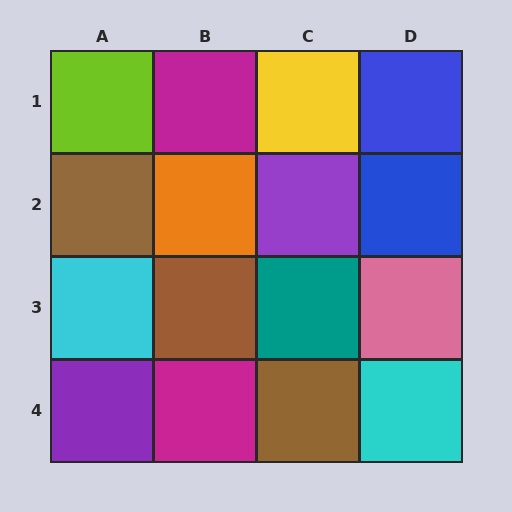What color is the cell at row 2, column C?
Purple.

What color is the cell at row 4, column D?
Cyan.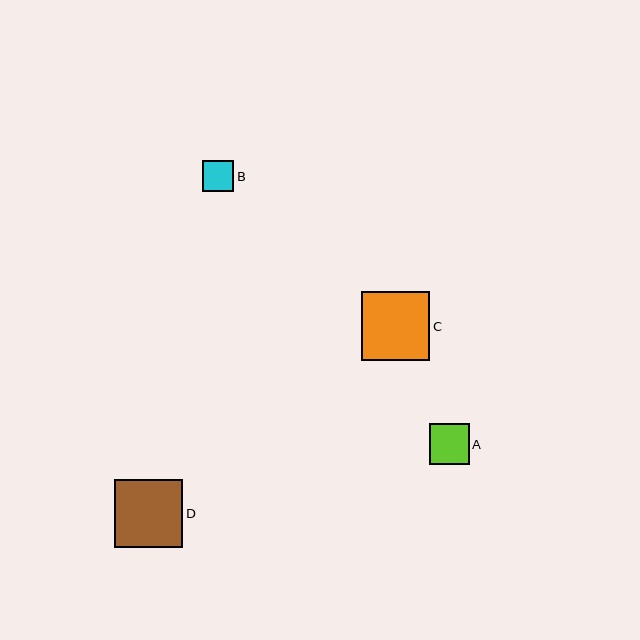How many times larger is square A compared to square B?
Square A is approximately 1.3 times the size of square B.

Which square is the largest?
Square C is the largest with a size of approximately 68 pixels.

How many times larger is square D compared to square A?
Square D is approximately 1.7 times the size of square A.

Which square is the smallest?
Square B is the smallest with a size of approximately 32 pixels.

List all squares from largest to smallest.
From largest to smallest: C, D, A, B.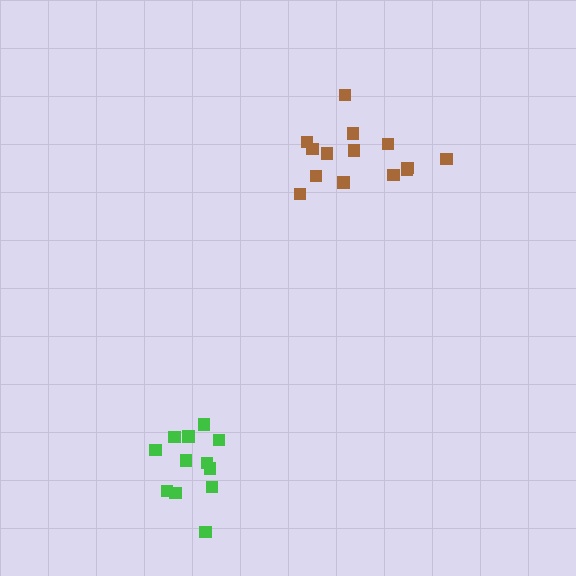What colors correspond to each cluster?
The clusters are colored: green, brown.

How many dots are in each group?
Group 1: 12 dots, Group 2: 14 dots (26 total).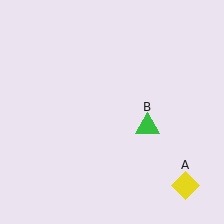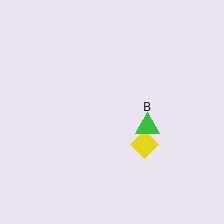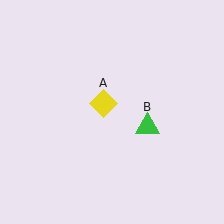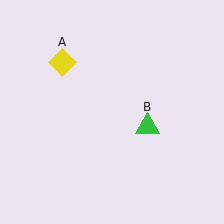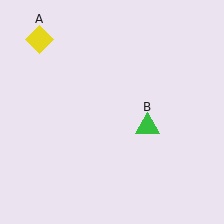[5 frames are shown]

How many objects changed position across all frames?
1 object changed position: yellow diamond (object A).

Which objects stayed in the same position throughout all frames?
Green triangle (object B) remained stationary.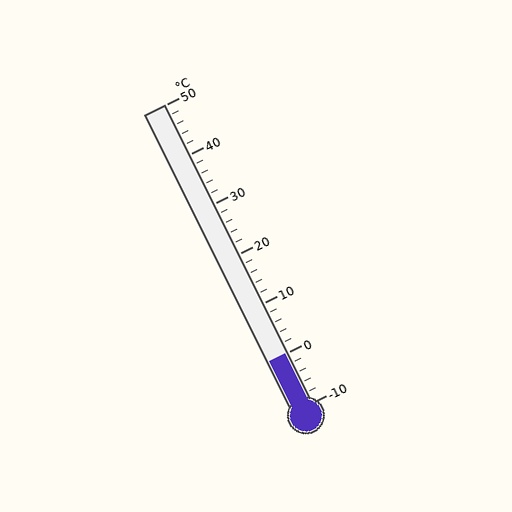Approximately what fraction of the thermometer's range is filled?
The thermometer is filled to approximately 15% of its range.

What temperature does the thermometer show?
The thermometer shows approximately 0°C.